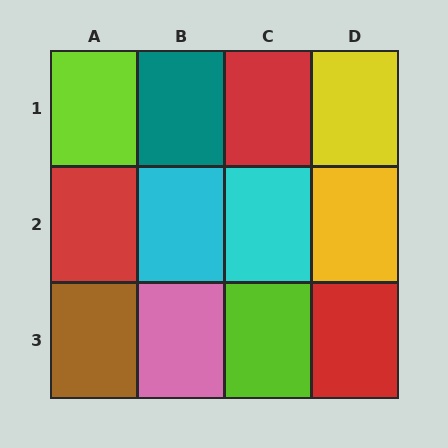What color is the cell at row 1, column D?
Yellow.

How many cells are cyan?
2 cells are cyan.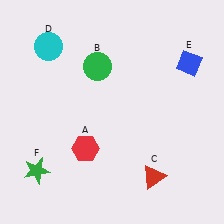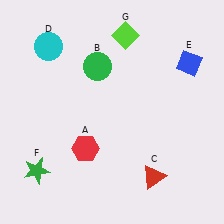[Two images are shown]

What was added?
A lime diamond (G) was added in Image 2.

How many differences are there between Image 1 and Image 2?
There is 1 difference between the two images.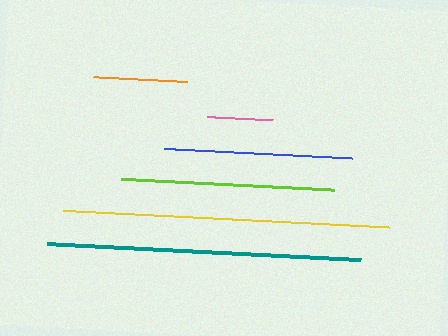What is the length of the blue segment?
The blue segment is approximately 187 pixels long.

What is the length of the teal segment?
The teal segment is approximately 314 pixels long.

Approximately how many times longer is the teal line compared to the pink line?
The teal line is approximately 4.7 times the length of the pink line.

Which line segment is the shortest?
The pink line is the shortest at approximately 66 pixels.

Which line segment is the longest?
The yellow line is the longest at approximately 326 pixels.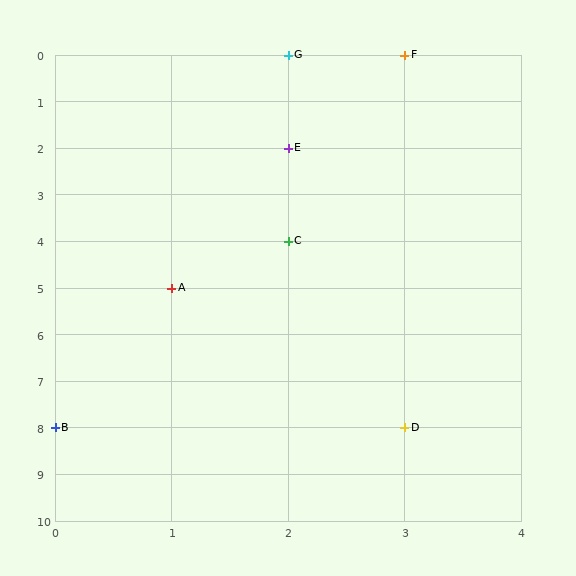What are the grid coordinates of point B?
Point B is at grid coordinates (0, 8).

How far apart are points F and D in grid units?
Points F and D are 8 rows apart.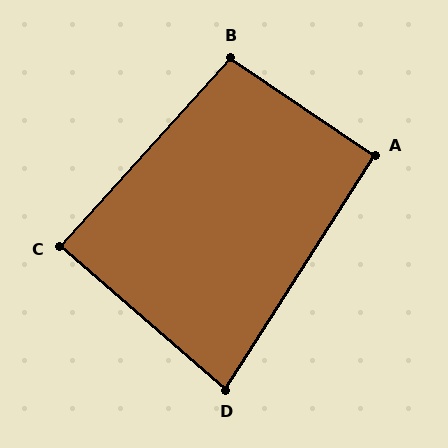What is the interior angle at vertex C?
Approximately 89 degrees (approximately right).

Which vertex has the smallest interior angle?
D, at approximately 82 degrees.